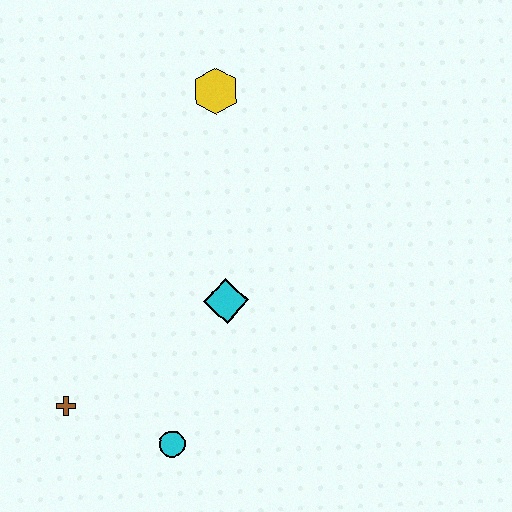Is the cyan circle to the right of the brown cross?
Yes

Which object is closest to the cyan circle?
The brown cross is closest to the cyan circle.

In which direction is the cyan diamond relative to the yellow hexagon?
The cyan diamond is below the yellow hexagon.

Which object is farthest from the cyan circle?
The yellow hexagon is farthest from the cyan circle.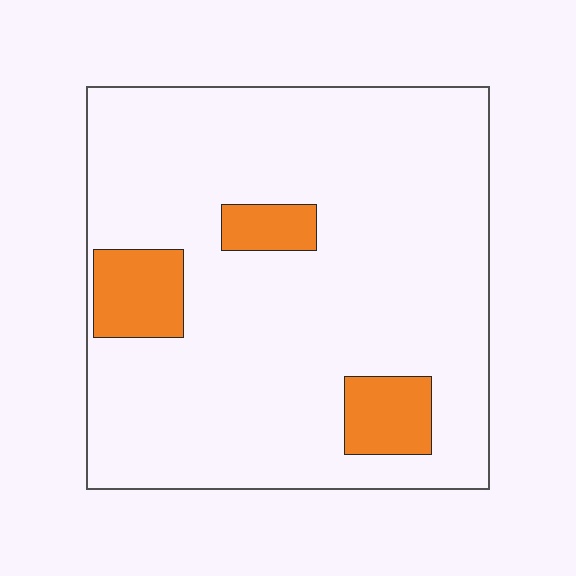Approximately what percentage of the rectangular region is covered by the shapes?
Approximately 10%.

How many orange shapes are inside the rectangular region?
3.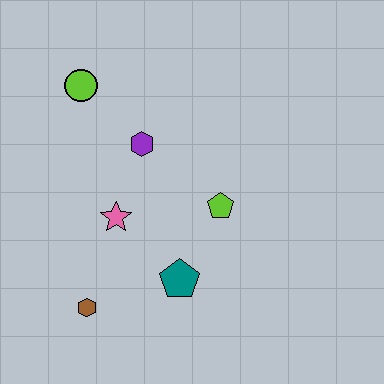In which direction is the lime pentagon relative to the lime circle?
The lime pentagon is to the right of the lime circle.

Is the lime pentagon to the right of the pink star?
Yes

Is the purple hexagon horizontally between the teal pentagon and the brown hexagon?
Yes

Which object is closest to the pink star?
The purple hexagon is closest to the pink star.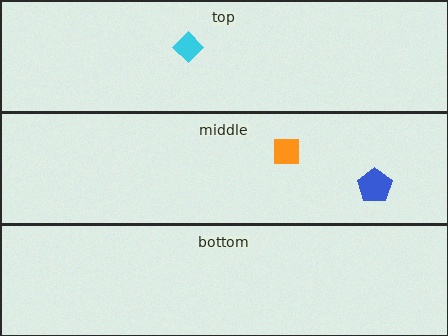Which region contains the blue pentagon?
The middle region.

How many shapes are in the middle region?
2.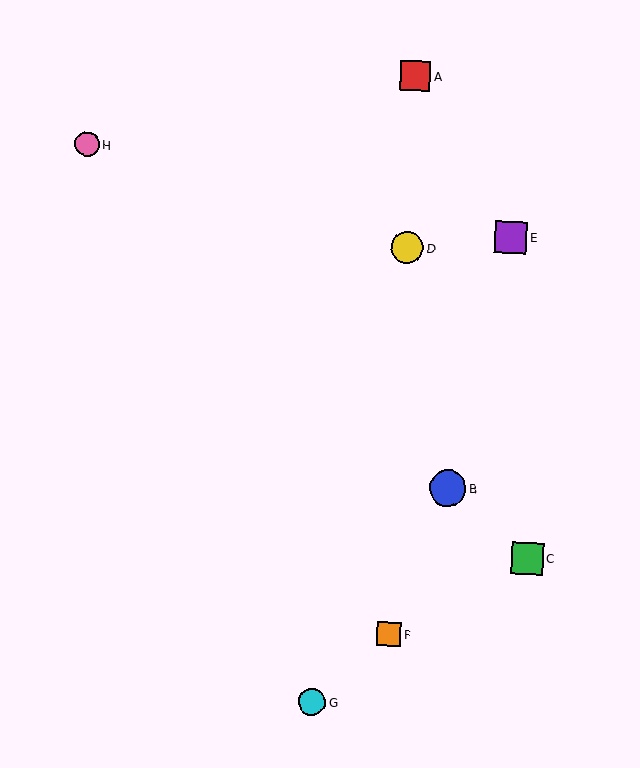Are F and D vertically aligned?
Yes, both are at x≈389.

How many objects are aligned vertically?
3 objects (A, D, F) are aligned vertically.